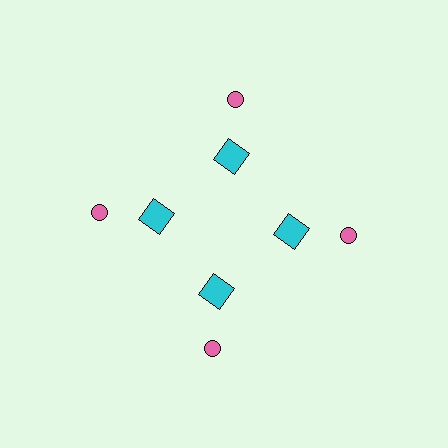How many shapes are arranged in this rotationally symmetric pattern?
There are 8 shapes, arranged in 4 groups of 2.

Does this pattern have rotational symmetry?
Yes, this pattern has 4-fold rotational symmetry. It looks the same after rotating 90 degrees around the center.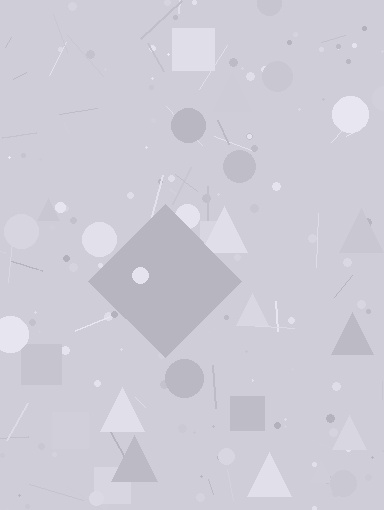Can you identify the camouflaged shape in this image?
The camouflaged shape is a diamond.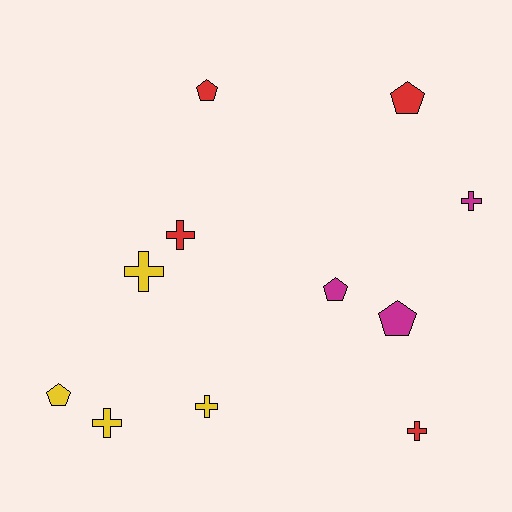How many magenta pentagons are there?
There are 2 magenta pentagons.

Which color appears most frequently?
Yellow, with 4 objects.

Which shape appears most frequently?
Cross, with 6 objects.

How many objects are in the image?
There are 11 objects.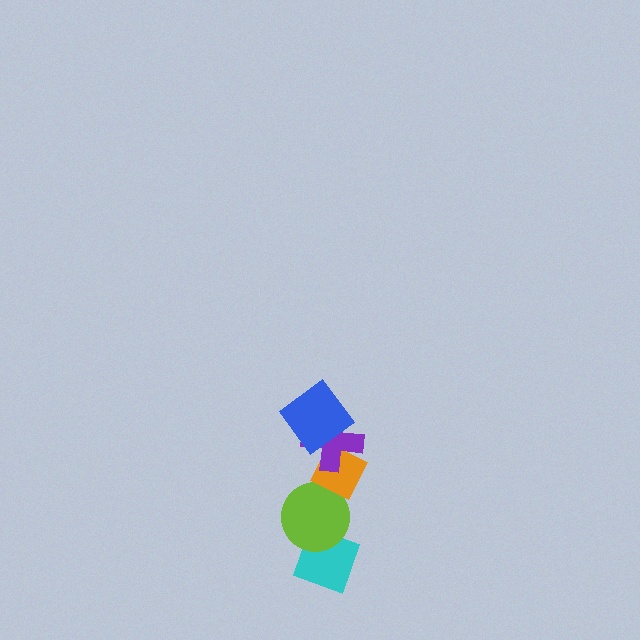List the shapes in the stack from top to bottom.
From top to bottom: the blue diamond, the purple cross, the orange diamond, the lime circle, the cyan diamond.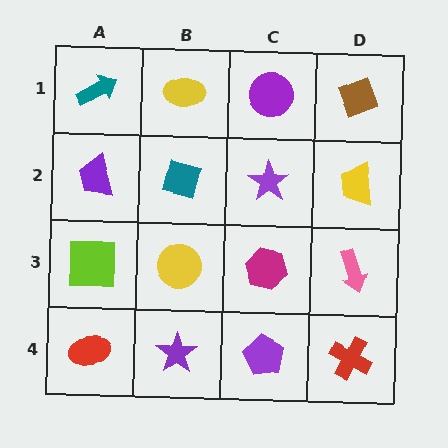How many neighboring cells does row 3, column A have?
3.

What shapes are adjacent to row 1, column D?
A yellow trapezoid (row 2, column D), a purple circle (row 1, column C).